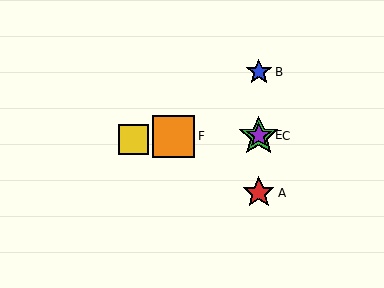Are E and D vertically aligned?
No, E is at x≈259 and D is at x≈134.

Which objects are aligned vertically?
Objects A, B, C, E are aligned vertically.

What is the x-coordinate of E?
Object E is at x≈259.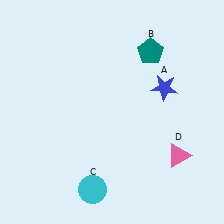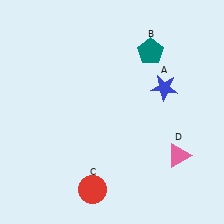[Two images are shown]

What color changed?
The circle (C) changed from cyan in Image 1 to red in Image 2.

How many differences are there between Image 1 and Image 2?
There is 1 difference between the two images.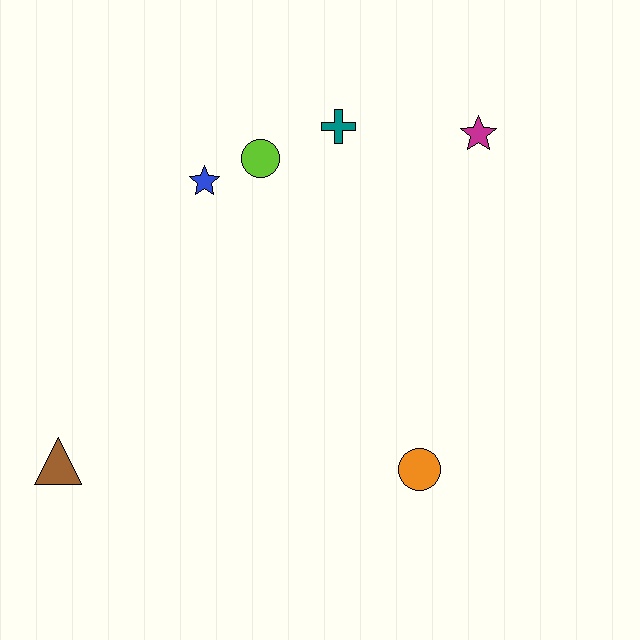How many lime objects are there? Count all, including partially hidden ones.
There is 1 lime object.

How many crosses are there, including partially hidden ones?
There is 1 cross.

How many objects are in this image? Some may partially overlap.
There are 6 objects.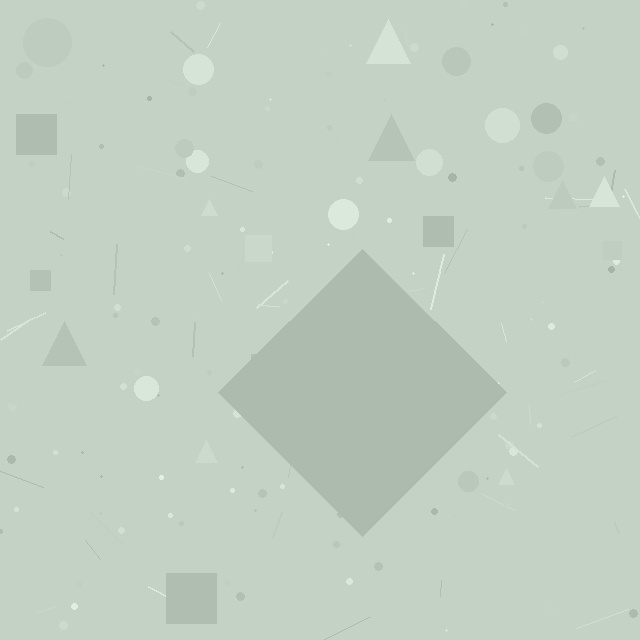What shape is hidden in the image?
A diamond is hidden in the image.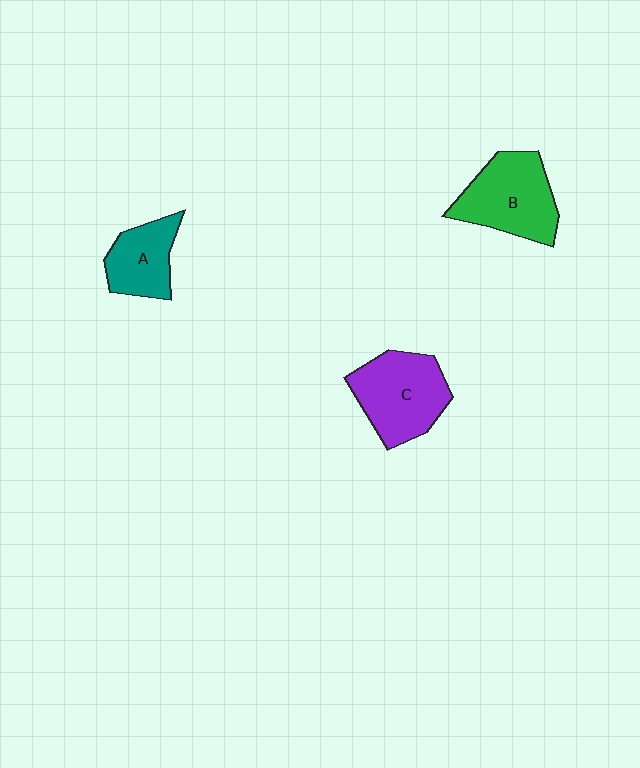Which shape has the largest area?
Shape C (purple).